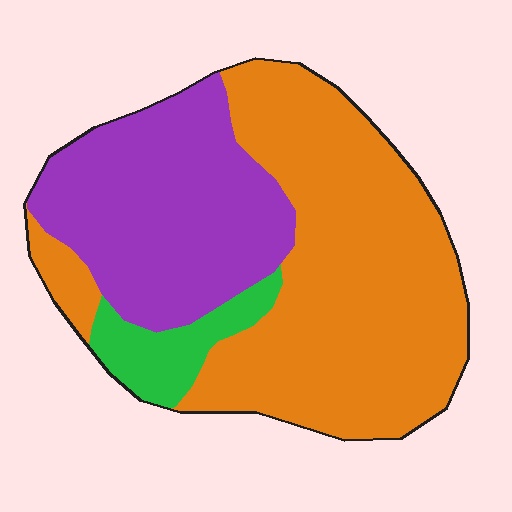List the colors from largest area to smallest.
From largest to smallest: orange, purple, green.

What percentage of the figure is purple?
Purple covers around 35% of the figure.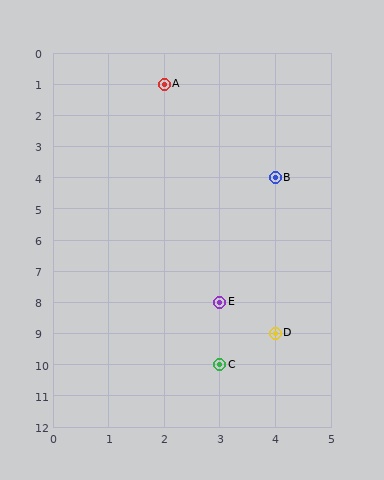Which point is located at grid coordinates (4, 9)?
Point D is at (4, 9).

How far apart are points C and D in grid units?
Points C and D are 1 column and 1 row apart (about 1.4 grid units diagonally).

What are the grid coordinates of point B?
Point B is at grid coordinates (4, 4).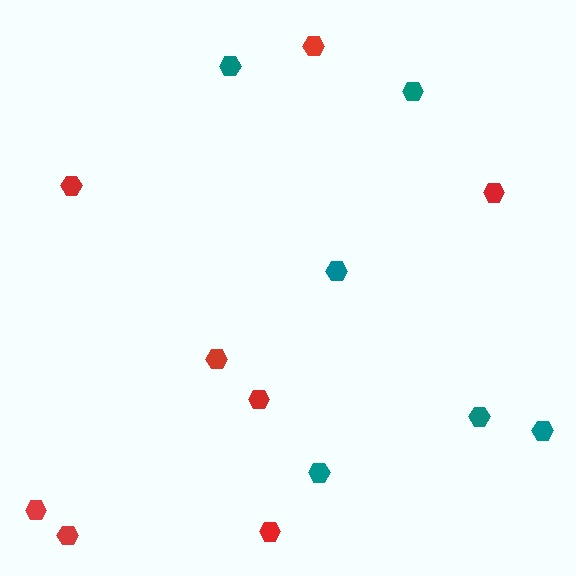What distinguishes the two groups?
There are 2 groups: one group of teal hexagons (6) and one group of red hexagons (8).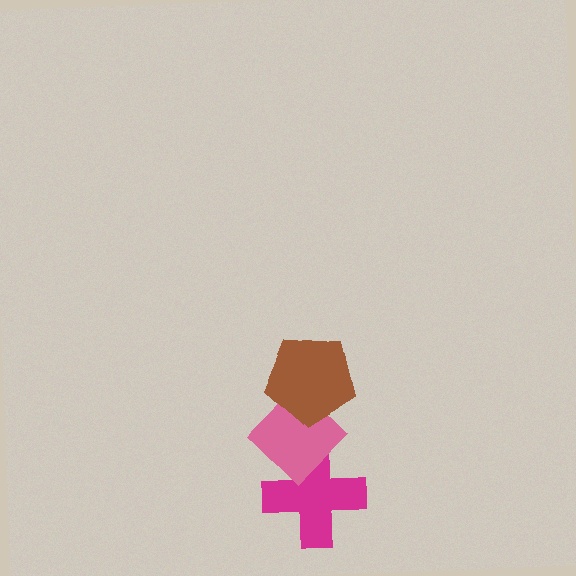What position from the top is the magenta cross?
The magenta cross is 3rd from the top.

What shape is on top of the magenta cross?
The pink diamond is on top of the magenta cross.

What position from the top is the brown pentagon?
The brown pentagon is 1st from the top.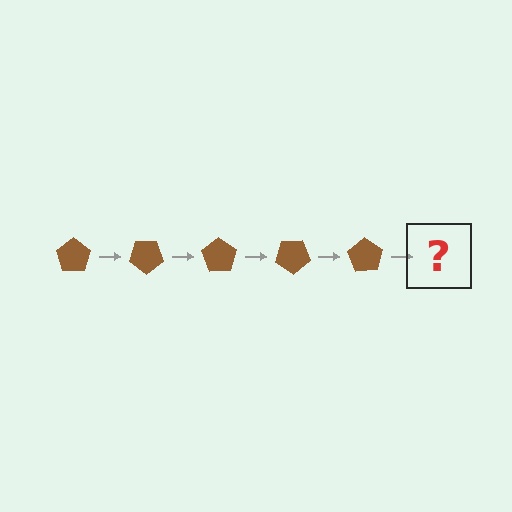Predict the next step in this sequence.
The next step is a brown pentagon rotated 175 degrees.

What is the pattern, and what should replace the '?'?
The pattern is that the pentagon rotates 35 degrees each step. The '?' should be a brown pentagon rotated 175 degrees.